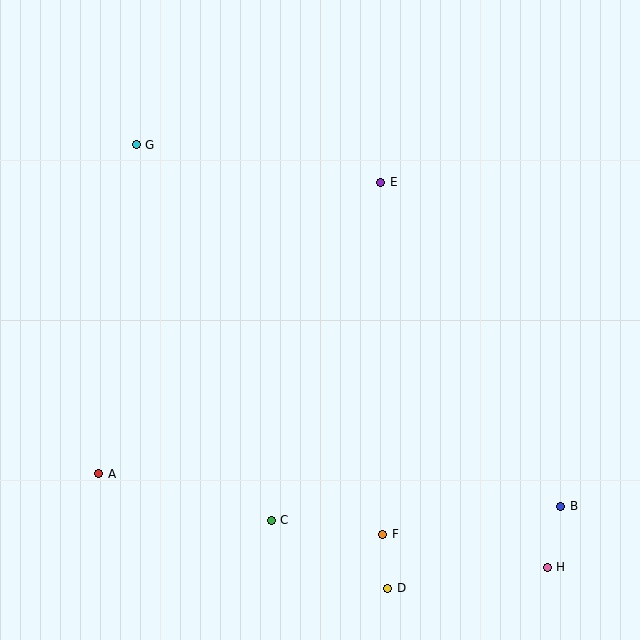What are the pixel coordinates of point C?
Point C is at (271, 520).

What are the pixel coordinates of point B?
Point B is at (561, 506).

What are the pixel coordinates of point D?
Point D is at (388, 588).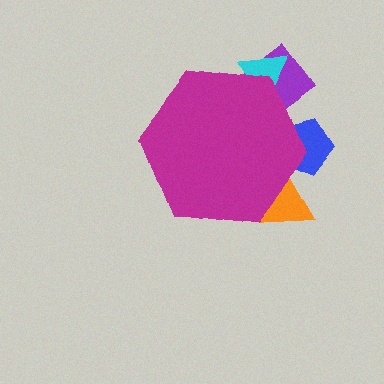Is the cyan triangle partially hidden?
Yes, the cyan triangle is partially hidden behind the magenta hexagon.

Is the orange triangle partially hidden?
Yes, the orange triangle is partially hidden behind the magenta hexagon.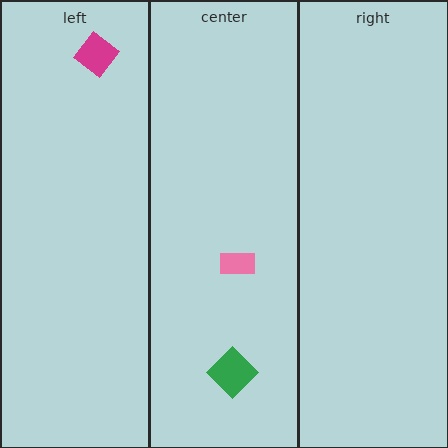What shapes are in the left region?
The magenta diamond.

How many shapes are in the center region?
2.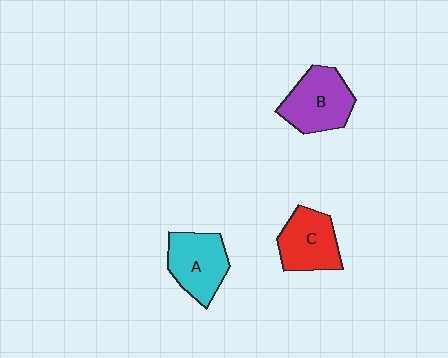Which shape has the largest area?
Shape B (purple).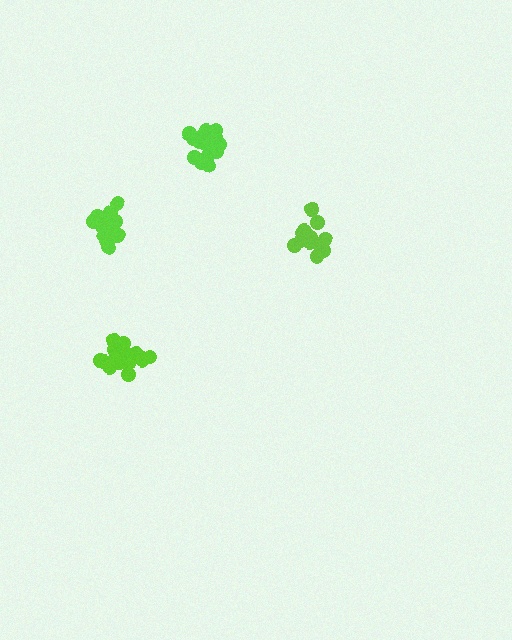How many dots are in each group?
Group 1: 15 dots, Group 2: 16 dots, Group 3: 15 dots, Group 4: 19 dots (65 total).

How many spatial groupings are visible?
There are 4 spatial groupings.